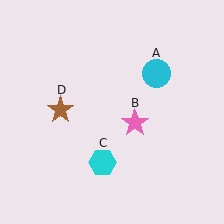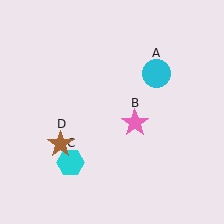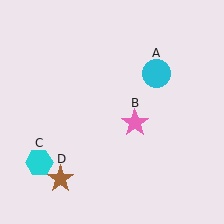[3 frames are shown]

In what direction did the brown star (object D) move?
The brown star (object D) moved down.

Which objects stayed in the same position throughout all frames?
Cyan circle (object A) and pink star (object B) remained stationary.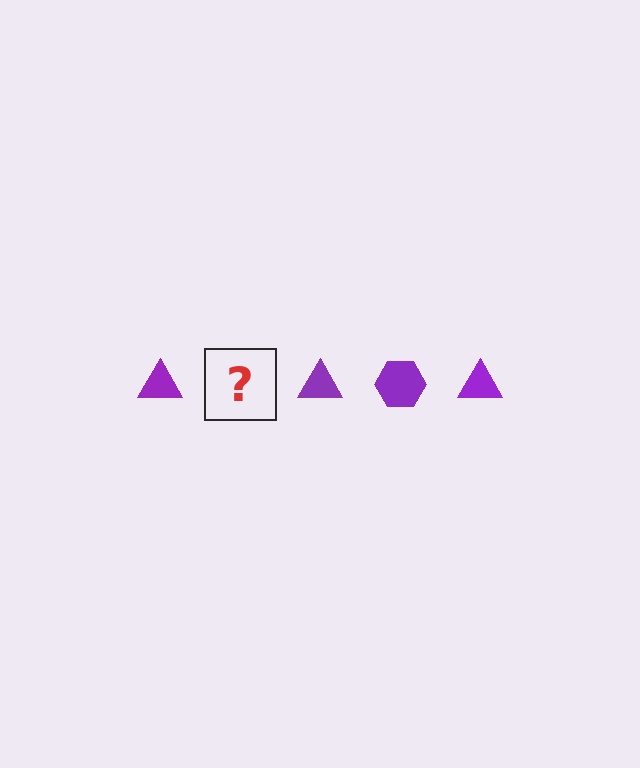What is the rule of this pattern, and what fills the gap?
The rule is that the pattern cycles through triangle, hexagon shapes in purple. The gap should be filled with a purple hexagon.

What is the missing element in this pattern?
The missing element is a purple hexagon.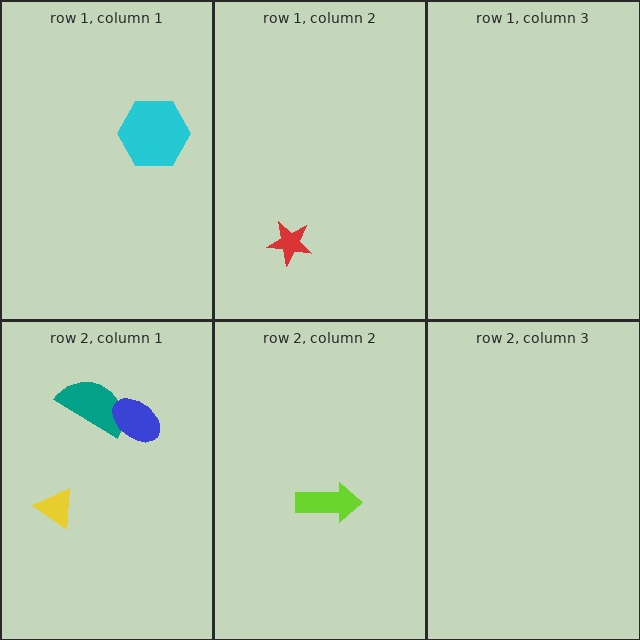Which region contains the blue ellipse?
The row 2, column 1 region.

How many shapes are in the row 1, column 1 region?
1.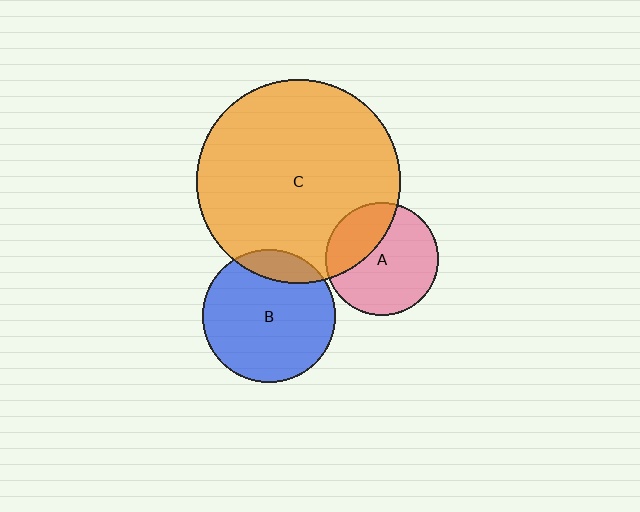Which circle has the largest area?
Circle C (orange).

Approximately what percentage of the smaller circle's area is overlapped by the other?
Approximately 15%.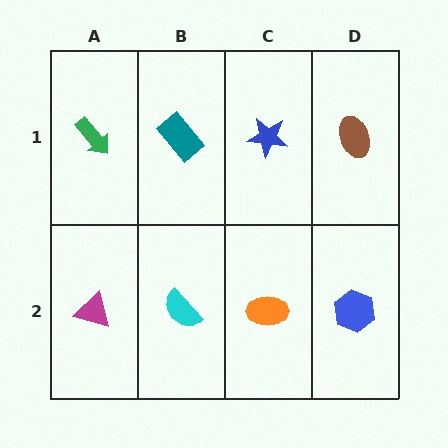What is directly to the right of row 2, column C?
A blue hexagon.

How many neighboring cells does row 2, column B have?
3.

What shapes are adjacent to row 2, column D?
A brown ellipse (row 1, column D), an orange ellipse (row 2, column C).